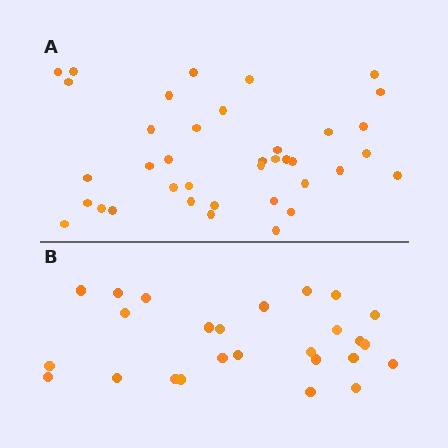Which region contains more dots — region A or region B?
Region A (the top region) has more dots.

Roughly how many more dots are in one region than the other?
Region A has roughly 12 or so more dots than region B.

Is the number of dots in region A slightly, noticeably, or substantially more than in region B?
Region A has substantially more. The ratio is roughly 1.5 to 1.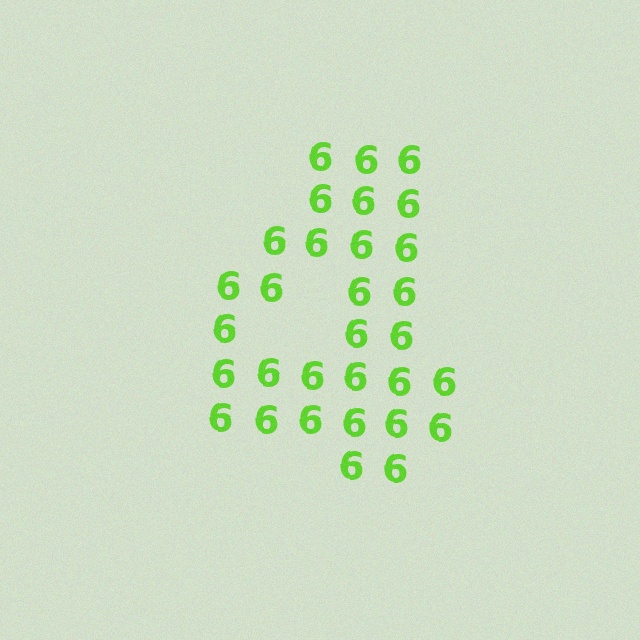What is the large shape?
The large shape is the digit 4.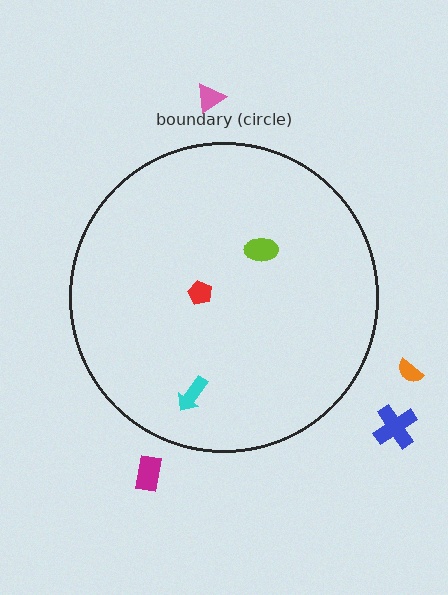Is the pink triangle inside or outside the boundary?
Outside.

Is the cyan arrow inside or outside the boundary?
Inside.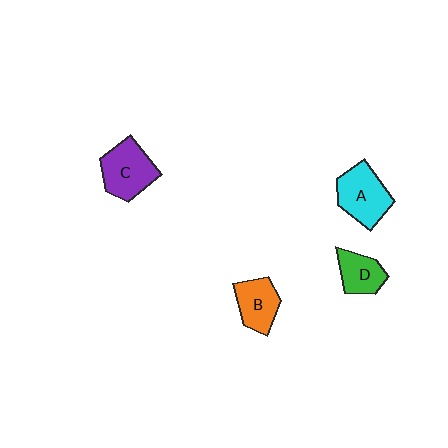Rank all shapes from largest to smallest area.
From largest to smallest: A (cyan), C (purple), B (orange), D (green).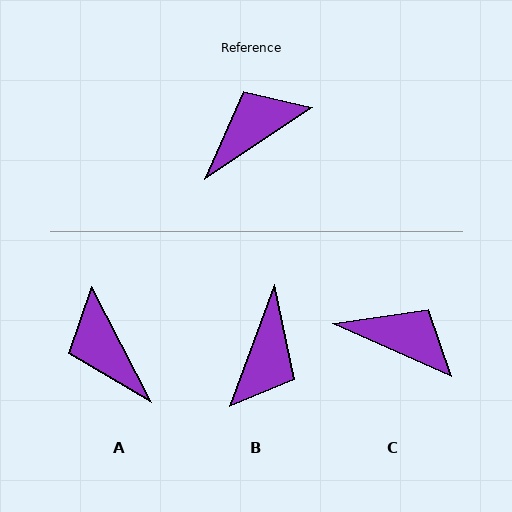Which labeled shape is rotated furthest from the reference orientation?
B, about 144 degrees away.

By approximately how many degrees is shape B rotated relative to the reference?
Approximately 144 degrees clockwise.